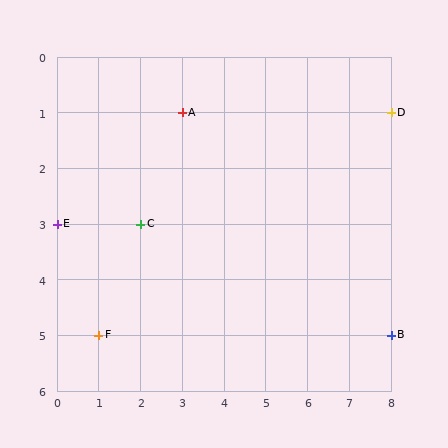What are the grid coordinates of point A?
Point A is at grid coordinates (3, 1).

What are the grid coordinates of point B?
Point B is at grid coordinates (8, 5).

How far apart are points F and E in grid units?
Points F and E are 1 column and 2 rows apart (about 2.2 grid units diagonally).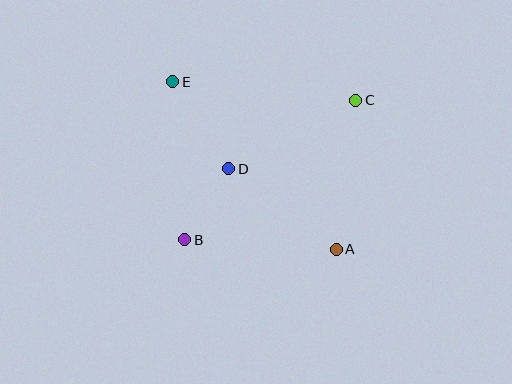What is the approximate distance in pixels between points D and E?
The distance between D and E is approximately 104 pixels.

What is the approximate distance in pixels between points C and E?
The distance between C and E is approximately 184 pixels.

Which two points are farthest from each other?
Points A and E are farthest from each other.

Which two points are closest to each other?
Points B and D are closest to each other.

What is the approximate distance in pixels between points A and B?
The distance between A and B is approximately 152 pixels.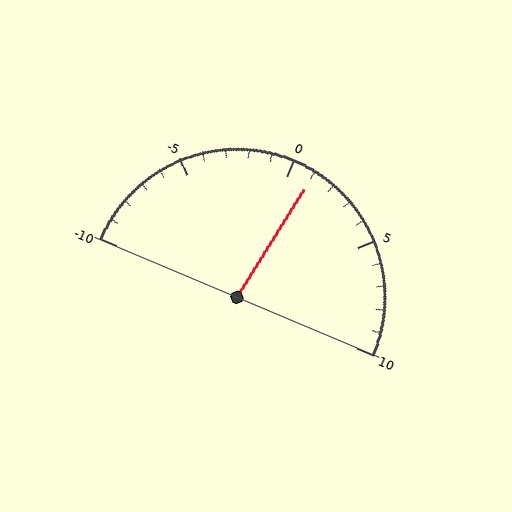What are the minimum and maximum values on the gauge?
The gauge ranges from -10 to 10.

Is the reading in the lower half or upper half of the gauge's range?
The reading is in the upper half of the range (-10 to 10).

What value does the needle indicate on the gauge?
The needle indicates approximately 1.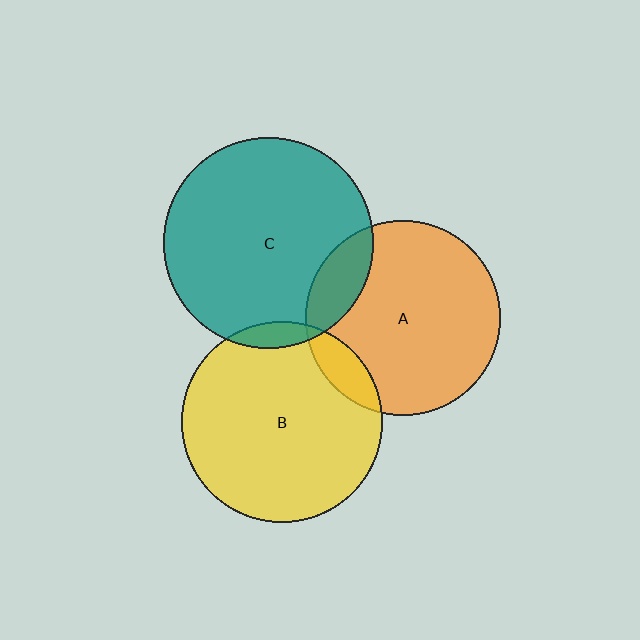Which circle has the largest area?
Circle C (teal).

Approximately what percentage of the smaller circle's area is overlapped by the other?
Approximately 5%.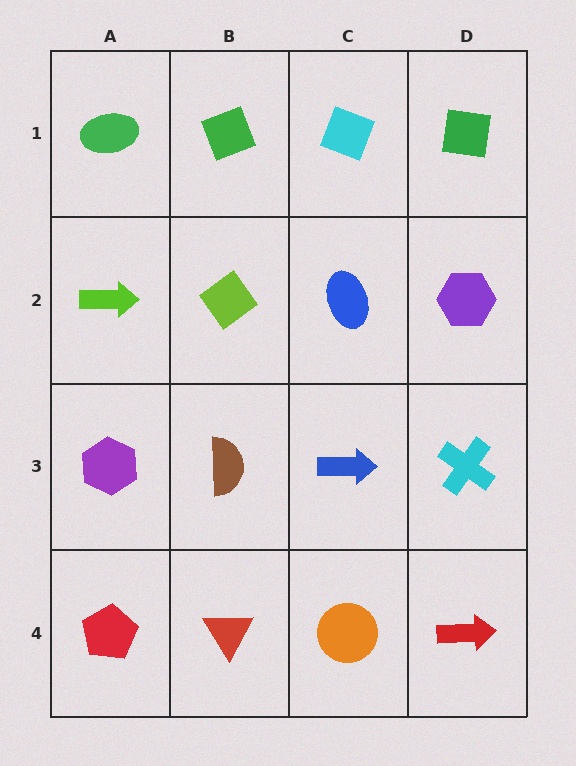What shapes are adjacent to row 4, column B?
A brown semicircle (row 3, column B), a red pentagon (row 4, column A), an orange circle (row 4, column C).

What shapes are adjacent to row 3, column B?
A lime diamond (row 2, column B), a red triangle (row 4, column B), a purple hexagon (row 3, column A), a blue arrow (row 3, column C).